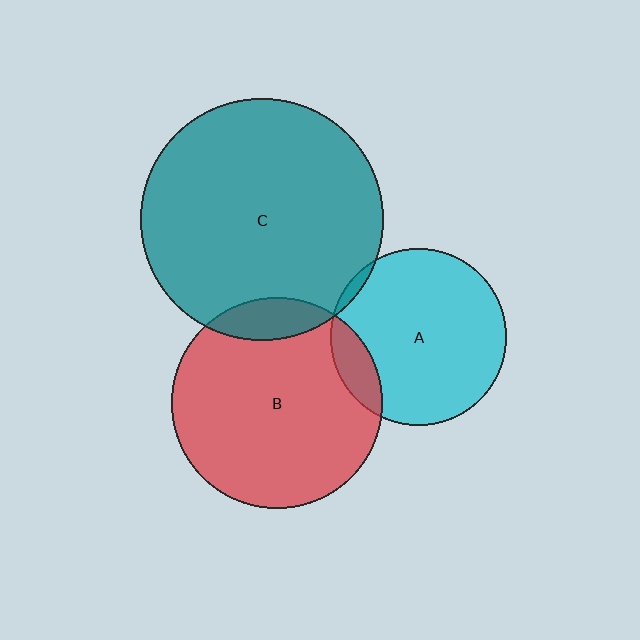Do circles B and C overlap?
Yes.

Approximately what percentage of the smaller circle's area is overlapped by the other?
Approximately 10%.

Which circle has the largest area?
Circle C (teal).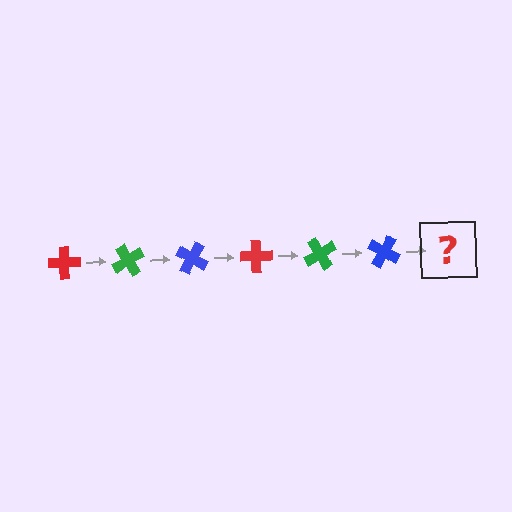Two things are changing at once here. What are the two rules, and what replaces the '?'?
The two rules are that it rotates 60 degrees each step and the color cycles through red, green, and blue. The '?' should be a red cross, rotated 360 degrees from the start.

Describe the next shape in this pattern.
It should be a red cross, rotated 360 degrees from the start.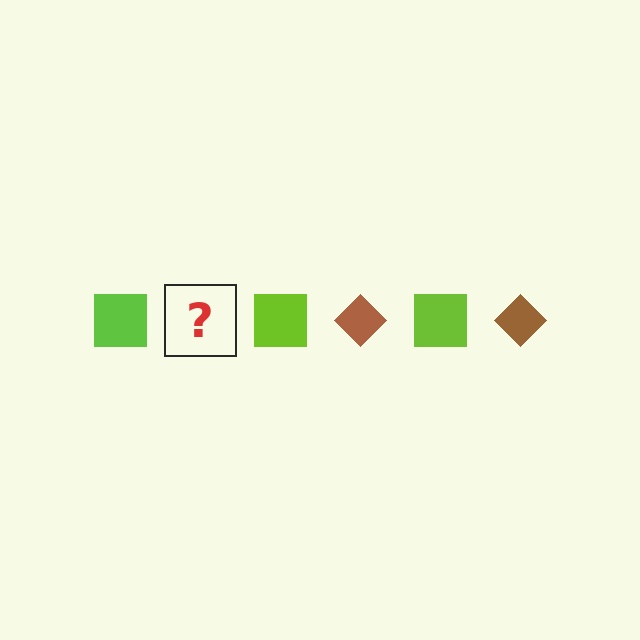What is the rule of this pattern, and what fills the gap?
The rule is that the pattern alternates between lime square and brown diamond. The gap should be filled with a brown diamond.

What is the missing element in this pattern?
The missing element is a brown diamond.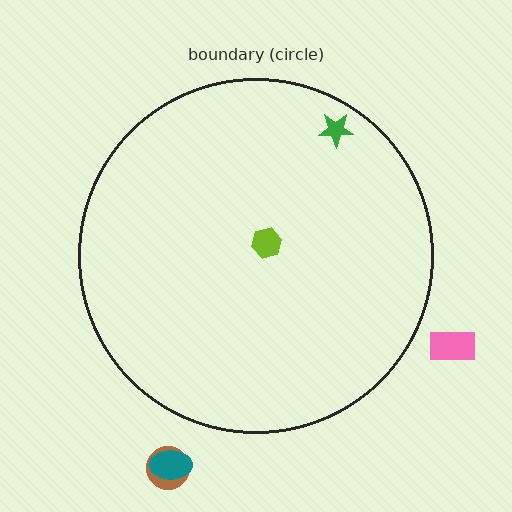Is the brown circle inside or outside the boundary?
Outside.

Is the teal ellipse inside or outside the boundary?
Outside.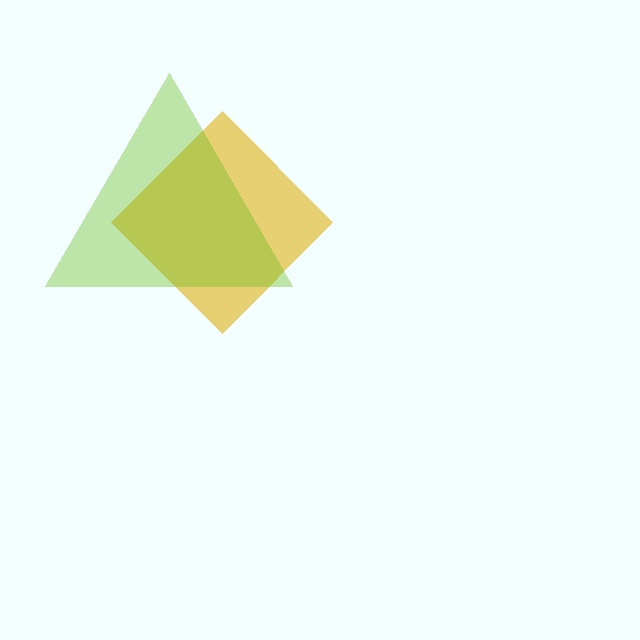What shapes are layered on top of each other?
The layered shapes are: a yellow diamond, a lime triangle.